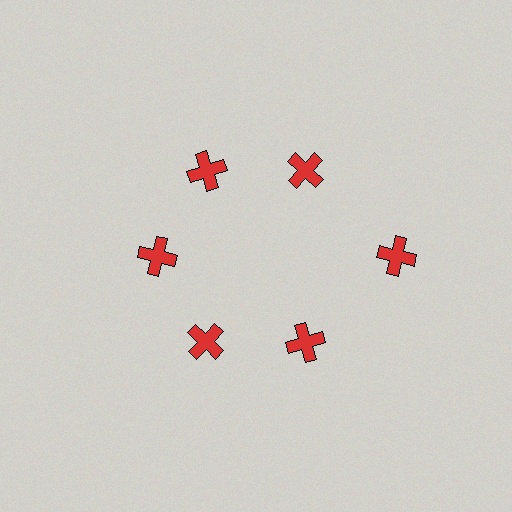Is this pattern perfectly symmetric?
No. The 6 red crosses are arranged in a ring, but one element near the 3 o'clock position is pushed outward from the center, breaking the 6-fold rotational symmetry.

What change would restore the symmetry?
The symmetry would be restored by moving it inward, back onto the ring so that all 6 crosses sit at equal angles and equal distance from the center.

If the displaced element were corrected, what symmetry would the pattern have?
It would have 6-fold rotational symmetry — the pattern would map onto itself every 60 degrees.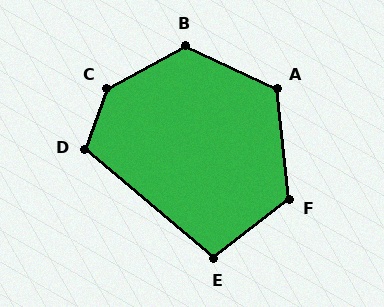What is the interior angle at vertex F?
Approximately 122 degrees (obtuse).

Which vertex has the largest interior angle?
C, at approximately 138 degrees.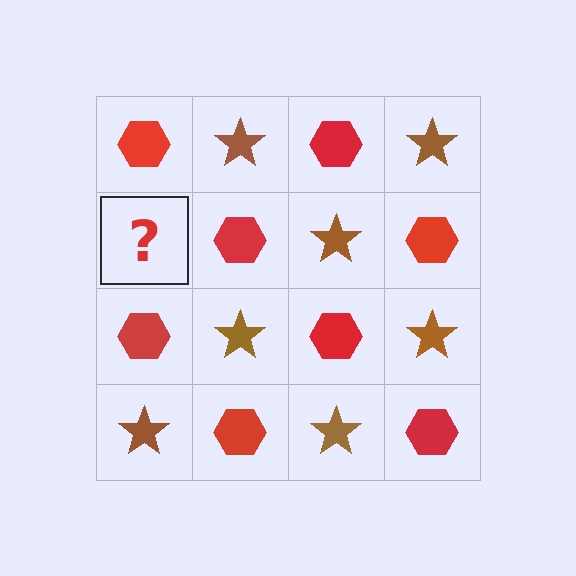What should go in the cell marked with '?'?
The missing cell should contain a brown star.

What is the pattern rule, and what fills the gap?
The rule is that it alternates red hexagon and brown star in a checkerboard pattern. The gap should be filled with a brown star.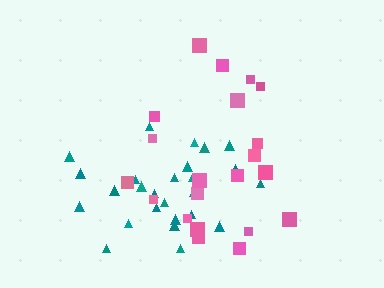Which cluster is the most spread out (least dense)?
Pink.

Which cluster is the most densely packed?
Teal.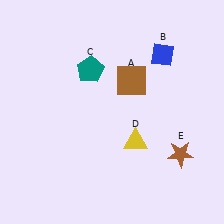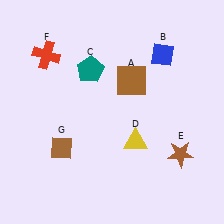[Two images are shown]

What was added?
A red cross (F), a brown diamond (G) were added in Image 2.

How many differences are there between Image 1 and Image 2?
There are 2 differences between the two images.